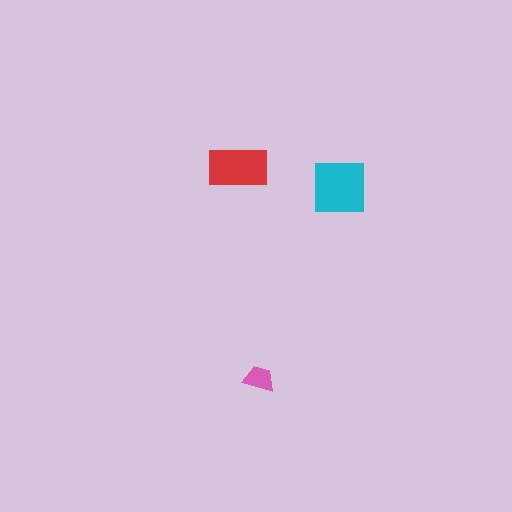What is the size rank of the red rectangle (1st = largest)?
2nd.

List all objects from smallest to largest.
The pink trapezoid, the red rectangle, the cyan square.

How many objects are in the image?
There are 3 objects in the image.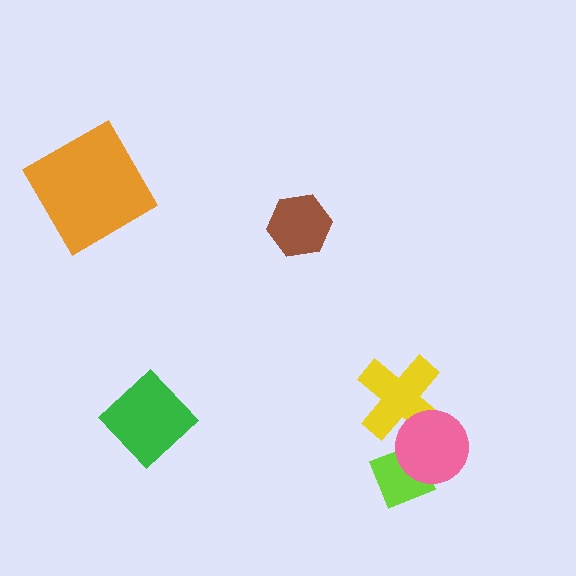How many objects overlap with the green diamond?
0 objects overlap with the green diamond.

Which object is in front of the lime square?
The pink circle is in front of the lime square.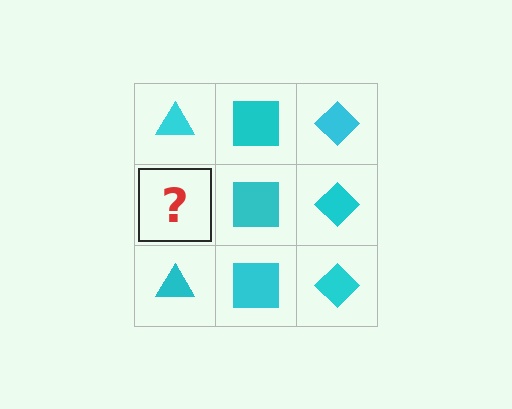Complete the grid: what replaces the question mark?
The question mark should be replaced with a cyan triangle.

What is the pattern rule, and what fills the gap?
The rule is that each column has a consistent shape. The gap should be filled with a cyan triangle.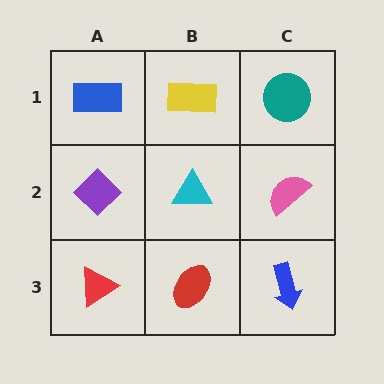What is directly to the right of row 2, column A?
A cyan triangle.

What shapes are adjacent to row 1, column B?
A cyan triangle (row 2, column B), a blue rectangle (row 1, column A), a teal circle (row 1, column C).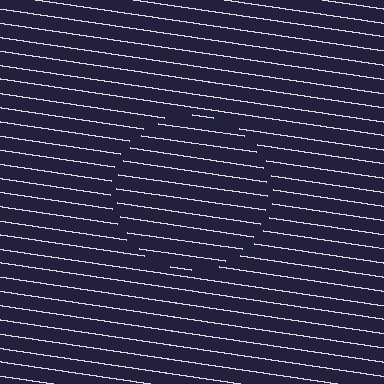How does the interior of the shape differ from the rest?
The interior of the shape contains the same grating, shifted by half a period — the contour is defined by the phase discontinuity where line-ends from the inner and outer gratings abut.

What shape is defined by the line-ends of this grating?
An illusory circle. The interior of the shape contains the same grating, shifted by half a period — the contour is defined by the phase discontinuity where line-ends from the inner and outer gratings abut.